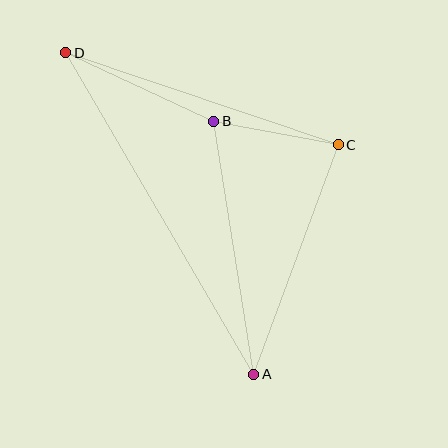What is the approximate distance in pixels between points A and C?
The distance between A and C is approximately 245 pixels.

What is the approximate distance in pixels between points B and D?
The distance between B and D is approximately 163 pixels.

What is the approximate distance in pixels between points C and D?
The distance between C and D is approximately 288 pixels.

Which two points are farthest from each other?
Points A and D are farthest from each other.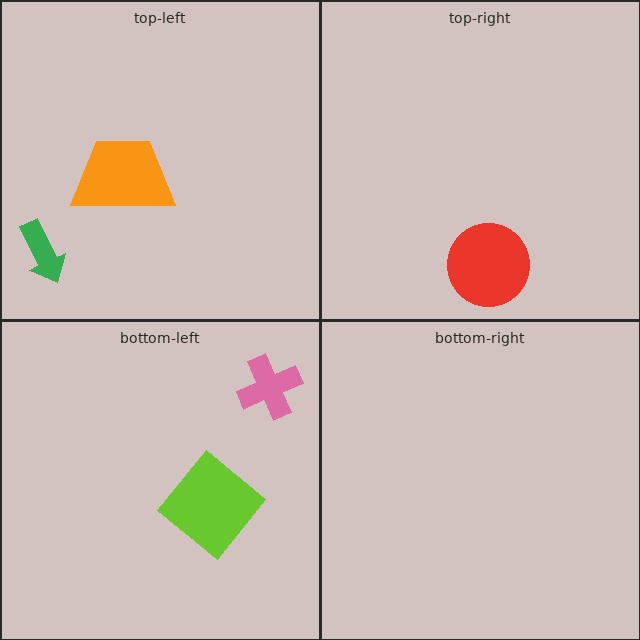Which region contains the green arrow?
The top-left region.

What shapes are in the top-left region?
The green arrow, the orange trapezoid.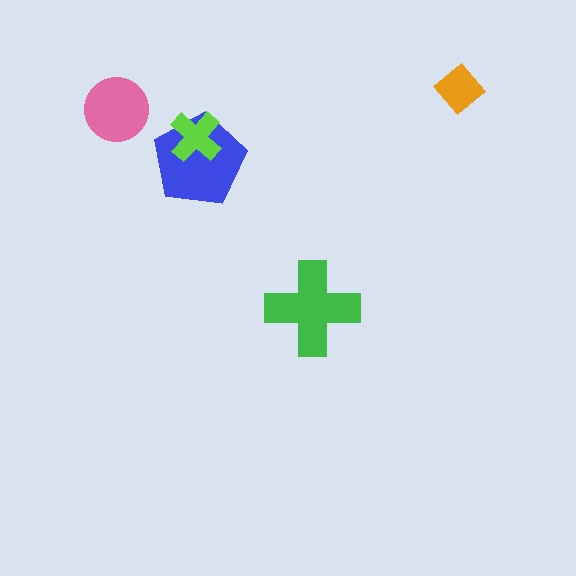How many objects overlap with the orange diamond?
0 objects overlap with the orange diamond.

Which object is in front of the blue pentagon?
The lime cross is in front of the blue pentagon.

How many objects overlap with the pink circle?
0 objects overlap with the pink circle.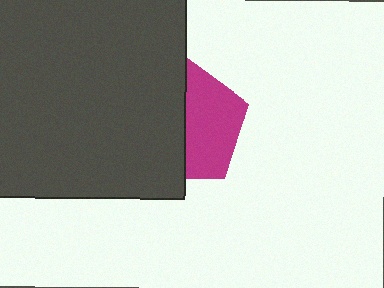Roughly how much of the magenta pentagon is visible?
About half of it is visible (roughly 50%).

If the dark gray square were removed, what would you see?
You would see the complete magenta pentagon.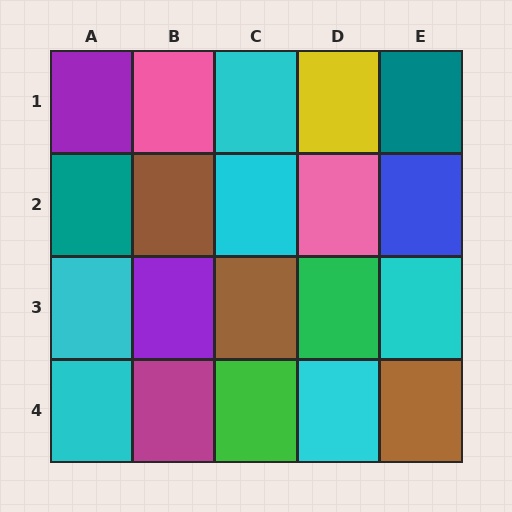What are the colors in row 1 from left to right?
Purple, pink, cyan, yellow, teal.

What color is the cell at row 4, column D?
Cyan.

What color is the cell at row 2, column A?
Teal.